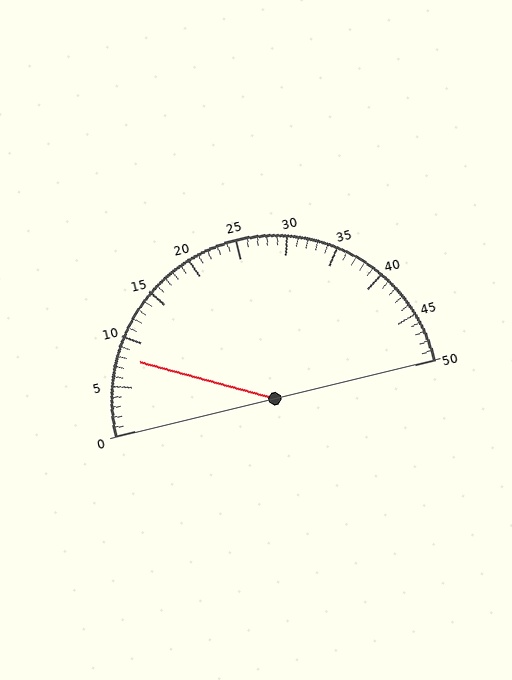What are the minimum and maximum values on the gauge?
The gauge ranges from 0 to 50.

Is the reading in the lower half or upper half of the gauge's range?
The reading is in the lower half of the range (0 to 50).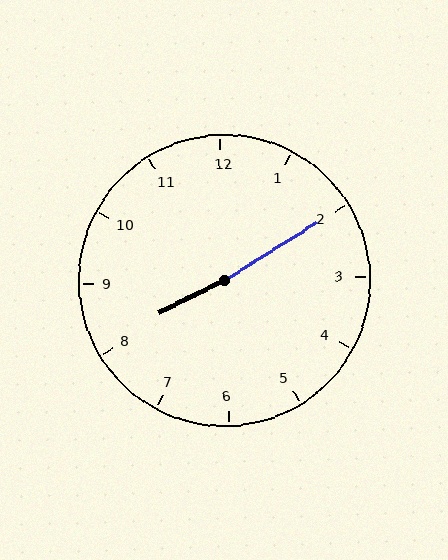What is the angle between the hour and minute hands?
Approximately 175 degrees.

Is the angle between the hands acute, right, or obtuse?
It is obtuse.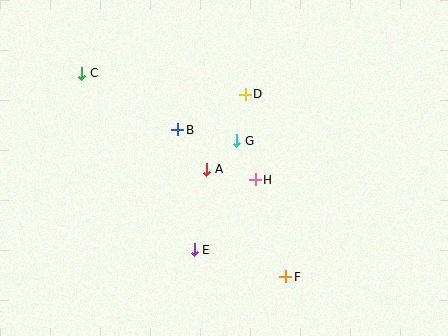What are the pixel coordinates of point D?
Point D is at (245, 94).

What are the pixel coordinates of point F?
Point F is at (286, 277).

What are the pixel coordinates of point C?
Point C is at (82, 73).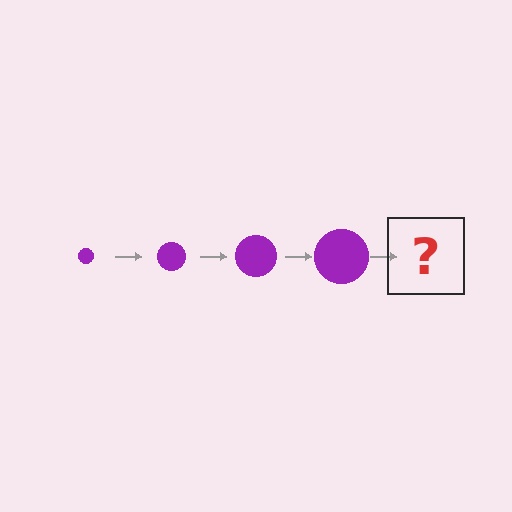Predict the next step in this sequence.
The next step is a purple circle, larger than the previous one.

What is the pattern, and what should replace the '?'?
The pattern is that the circle gets progressively larger each step. The '?' should be a purple circle, larger than the previous one.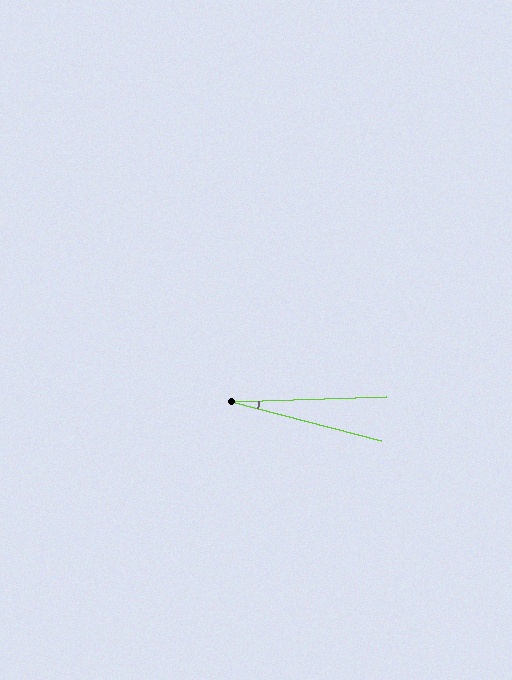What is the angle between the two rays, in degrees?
Approximately 16 degrees.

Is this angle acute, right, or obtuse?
It is acute.